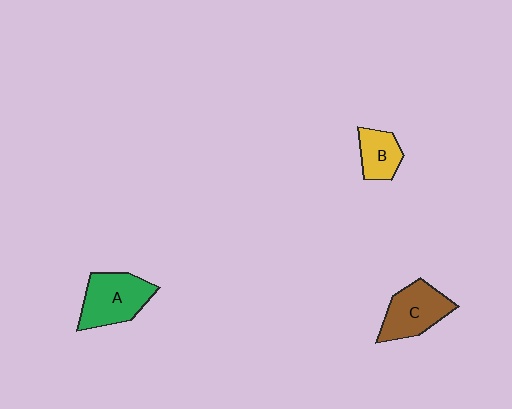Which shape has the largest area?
Shape A (green).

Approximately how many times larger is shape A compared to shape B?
Approximately 1.7 times.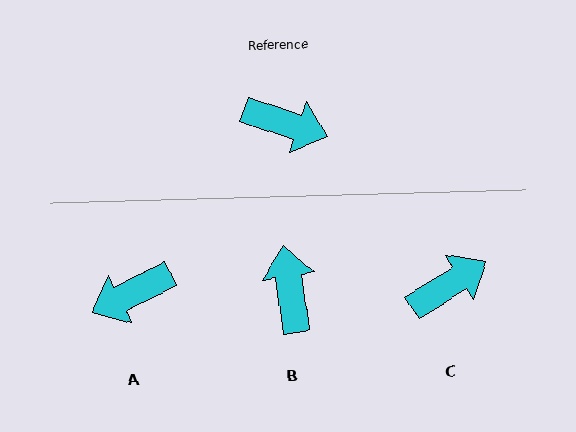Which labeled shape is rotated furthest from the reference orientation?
A, about 135 degrees away.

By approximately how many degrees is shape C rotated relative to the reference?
Approximately 51 degrees counter-clockwise.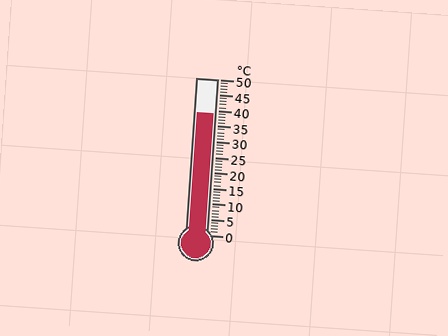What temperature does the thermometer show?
The thermometer shows approximately 39°C.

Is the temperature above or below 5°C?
The temperature is above 5°C.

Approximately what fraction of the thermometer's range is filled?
The thermometer is filled to approximately 80% of its range.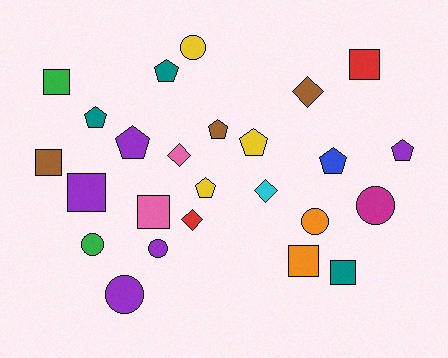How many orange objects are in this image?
There are 2 orange objects.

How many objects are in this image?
There are 25 objects.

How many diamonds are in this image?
There are 4 diamonds.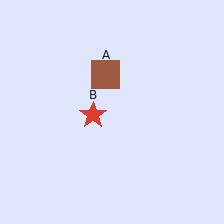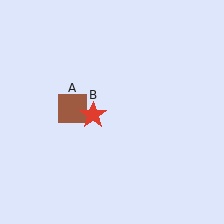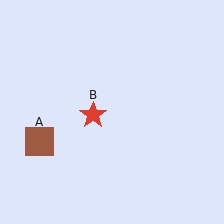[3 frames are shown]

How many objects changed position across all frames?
1 object changed position: brown square (object A).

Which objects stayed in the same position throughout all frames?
Red star (object B) remained stationary.